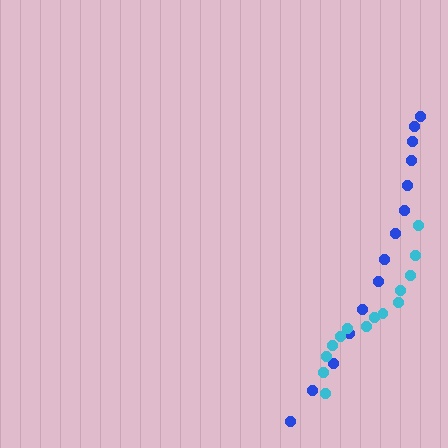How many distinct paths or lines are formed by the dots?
There are 2 distinct paths.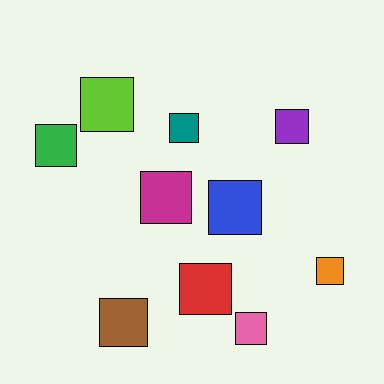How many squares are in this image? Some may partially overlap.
There are 10 squares.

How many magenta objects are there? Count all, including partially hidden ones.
There is 1 magenta object.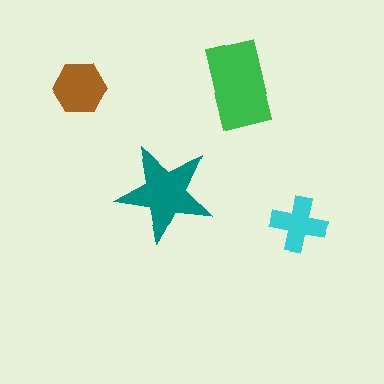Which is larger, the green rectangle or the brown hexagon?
The green rectangle.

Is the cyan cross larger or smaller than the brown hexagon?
Smaller.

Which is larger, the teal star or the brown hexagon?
The teal star.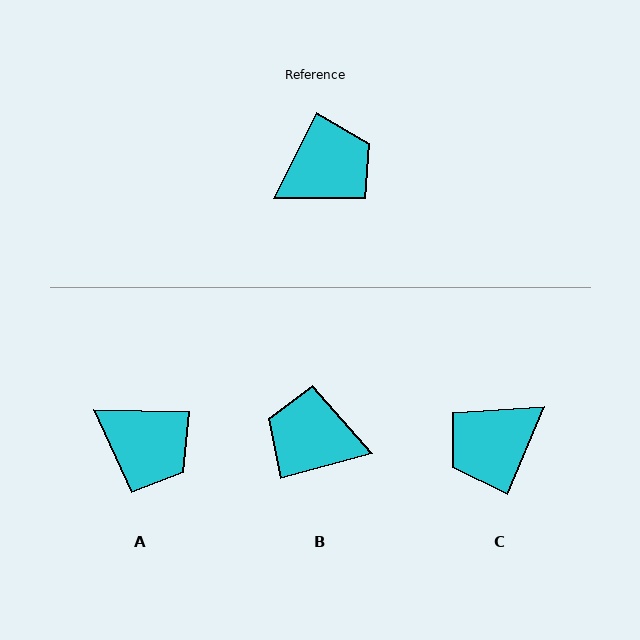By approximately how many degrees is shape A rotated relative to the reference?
Approximately 66 degrees clockwise.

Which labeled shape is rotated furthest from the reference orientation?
C, about 176 degrees away.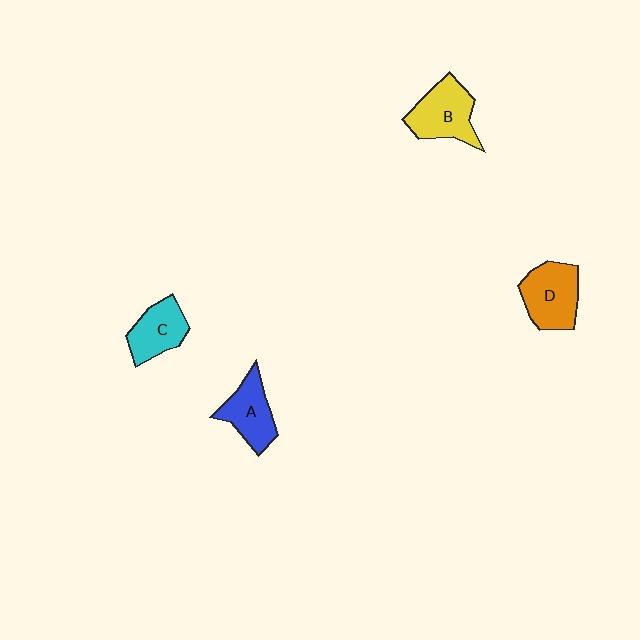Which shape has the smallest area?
Shape C (cyan).